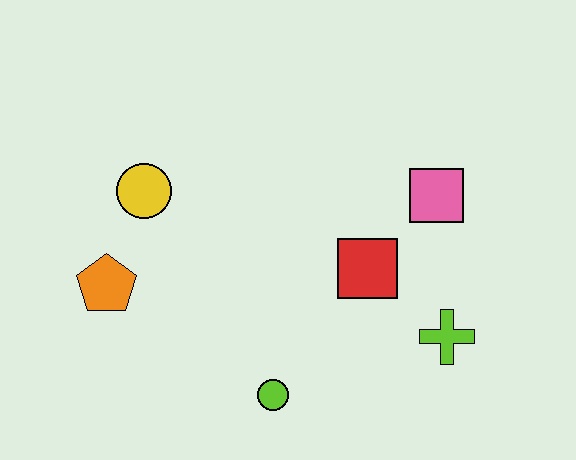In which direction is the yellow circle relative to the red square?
The yellow circle is to the left of the red square.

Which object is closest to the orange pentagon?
The yellow circle is closest to the orange pentagon.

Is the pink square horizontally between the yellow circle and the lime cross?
Yes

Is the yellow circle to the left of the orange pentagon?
No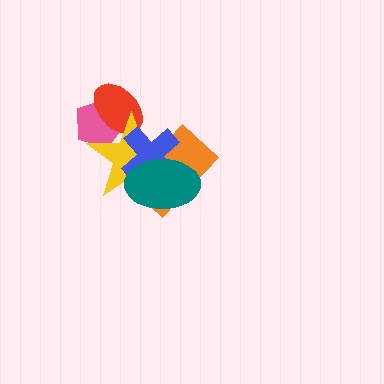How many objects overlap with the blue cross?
3 objects overlap with the blue cross.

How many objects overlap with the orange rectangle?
3 objects overlap with the orange rectangle.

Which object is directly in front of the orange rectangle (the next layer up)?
The yellow star is directly in front of the orange rectangle.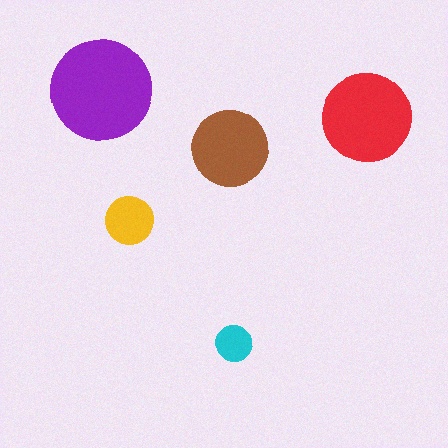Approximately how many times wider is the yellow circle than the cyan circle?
About 1.5 times wider.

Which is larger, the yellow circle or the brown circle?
The brown one.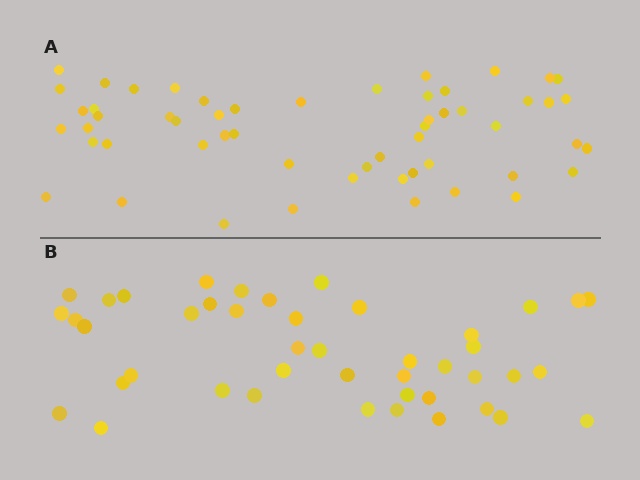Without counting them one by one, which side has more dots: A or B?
Region A (the top region) has more dots.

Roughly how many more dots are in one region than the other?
Region A has roughly 12 or so more dots than region B.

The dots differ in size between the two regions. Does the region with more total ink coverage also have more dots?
No. Region B has more total ink coverage because its dots are larger, but region A actually contains more individual dots. Total area can be misleading — the number of items is what matters here.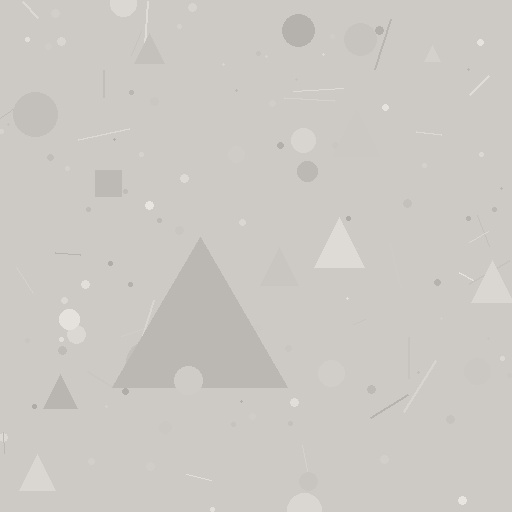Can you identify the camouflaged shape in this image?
The camouflaged shape is a triangle.